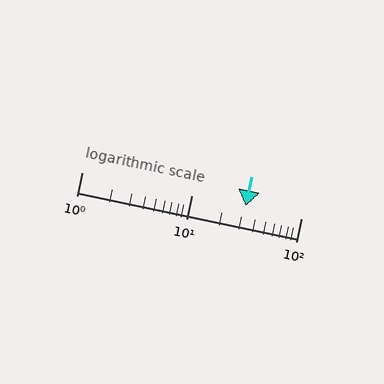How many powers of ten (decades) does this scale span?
The scale spans 2 decades, from 1 to 100.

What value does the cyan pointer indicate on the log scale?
The pointer indicates approximately 31.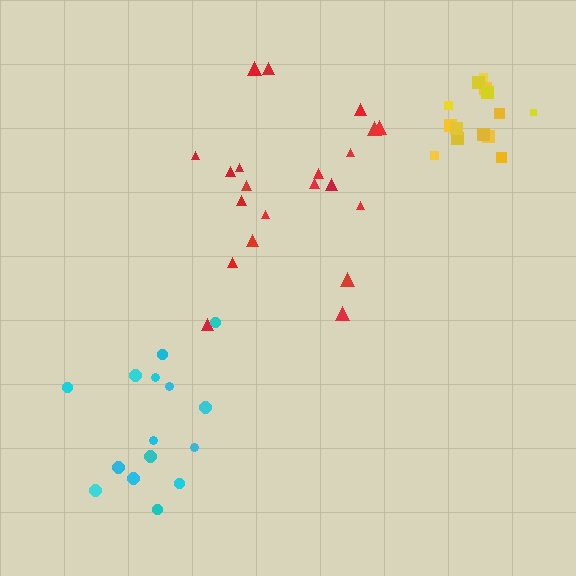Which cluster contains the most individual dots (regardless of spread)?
Red (21).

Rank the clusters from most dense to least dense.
yellow, cyan, red.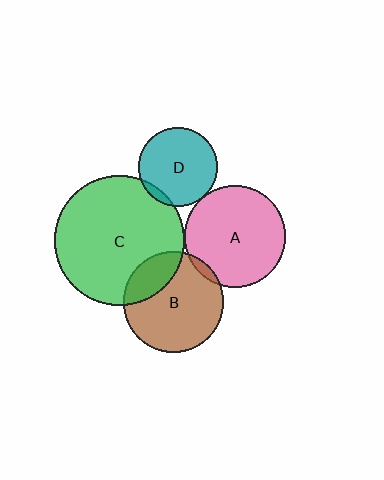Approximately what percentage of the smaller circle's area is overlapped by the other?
Approximately 25%.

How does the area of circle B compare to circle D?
Approximately 1.6 times.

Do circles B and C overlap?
Yes.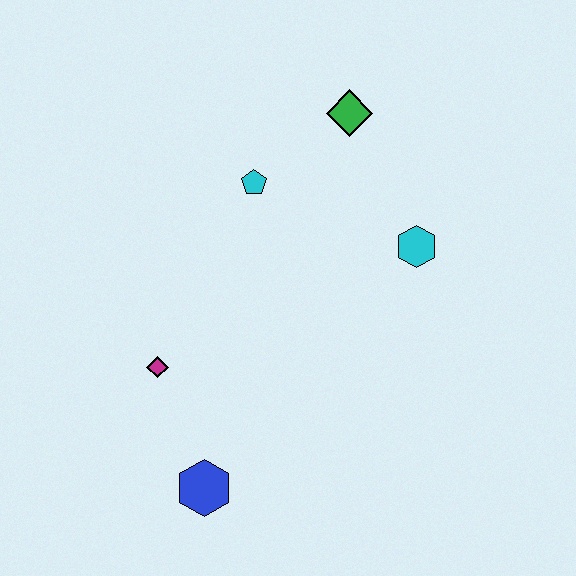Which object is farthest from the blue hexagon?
The green diamond is farthest from the blue hexagon.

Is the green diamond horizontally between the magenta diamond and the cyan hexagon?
Yes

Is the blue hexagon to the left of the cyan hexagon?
Yes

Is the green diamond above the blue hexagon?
Yes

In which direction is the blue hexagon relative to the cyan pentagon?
The blue hexagon is below the cyan pentagon.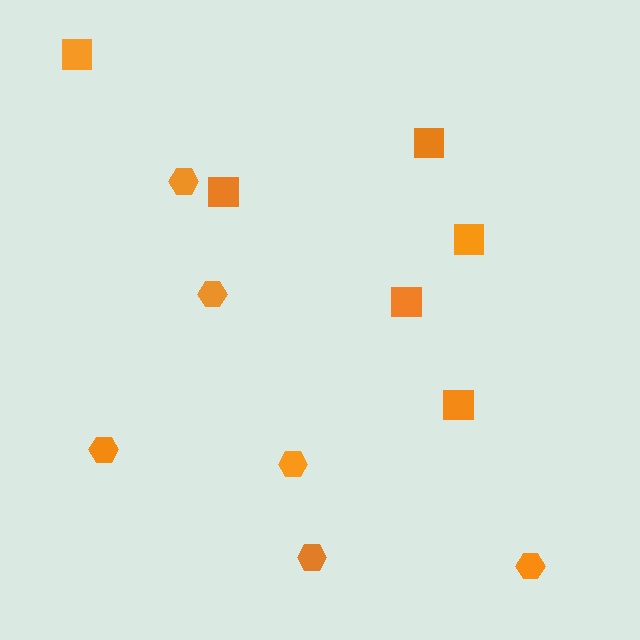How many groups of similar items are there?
There are 2 groups: one group of hexagons (6) and one group of squares (6).